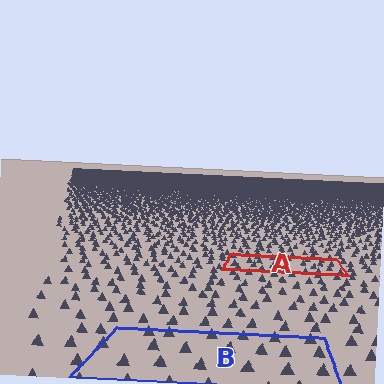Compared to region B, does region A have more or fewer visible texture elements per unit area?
Region A has more texture elements per unit area — they are packed more densely because it is farther away.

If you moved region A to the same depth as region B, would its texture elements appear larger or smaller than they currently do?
They would appear larger. At a closer depth, the same texture elements are projected at a bigger on-screen size.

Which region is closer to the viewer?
Region B is closer. The texture elements there are larger and more spread out.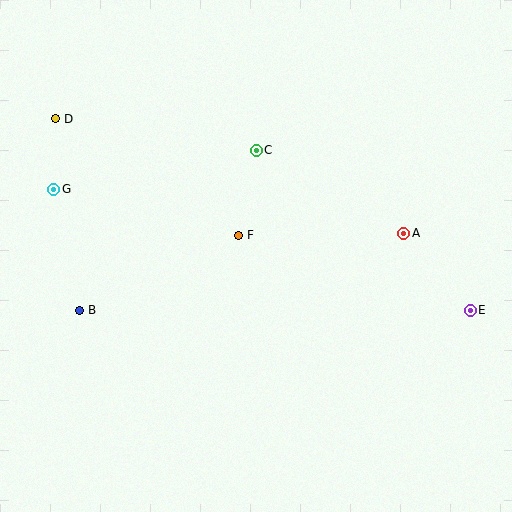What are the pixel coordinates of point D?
Point D is at (56, 119).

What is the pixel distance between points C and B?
The distance between C and B is 238 pixels.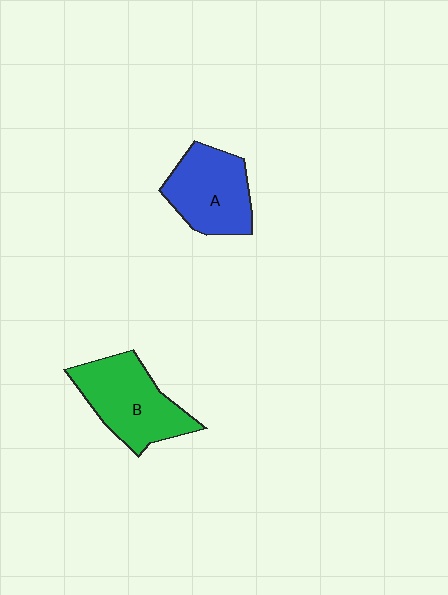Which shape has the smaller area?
Shape A (blue).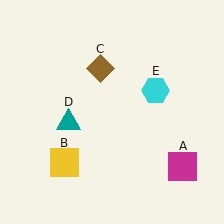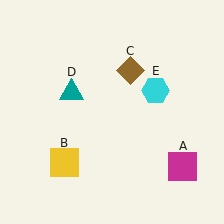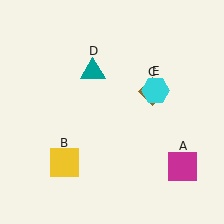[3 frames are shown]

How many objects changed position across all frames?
2 objects changed position: brown diamond (object C), teal triangle (object D).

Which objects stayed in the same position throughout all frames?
Magenta square (object A) and yellow square (object B) and cyan hexagon (object E) remained stationary.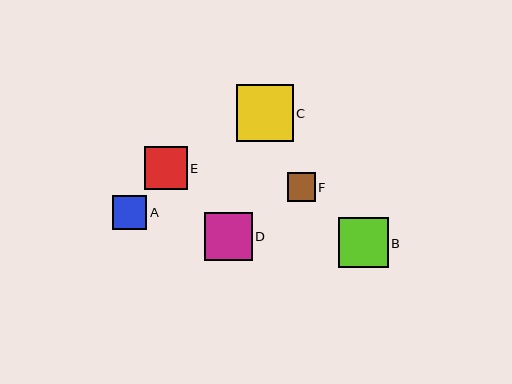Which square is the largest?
Square C is the largest with a size of approximately 57 pixels.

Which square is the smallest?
Square F is the smallest with a size of approximately 28 pixels.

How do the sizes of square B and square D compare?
Square B and square D are approximately the same size.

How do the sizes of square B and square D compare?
Square B and square D are approximately the same size.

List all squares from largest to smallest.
From largest to smallest: C, B, D, E, A, F.